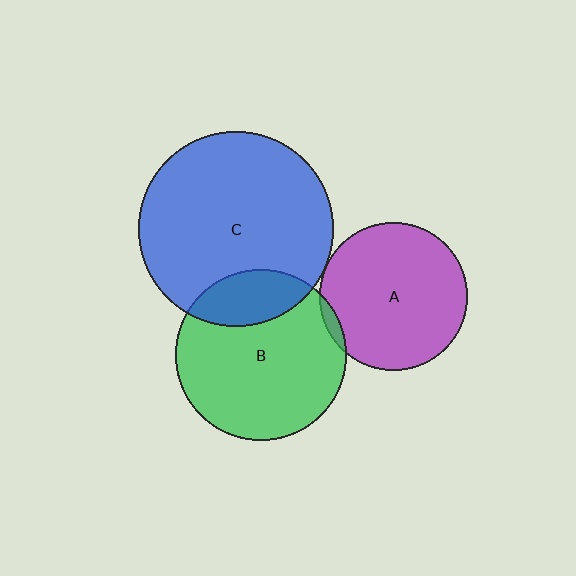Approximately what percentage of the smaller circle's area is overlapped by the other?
Approximately 5%.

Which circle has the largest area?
Circle C (blue).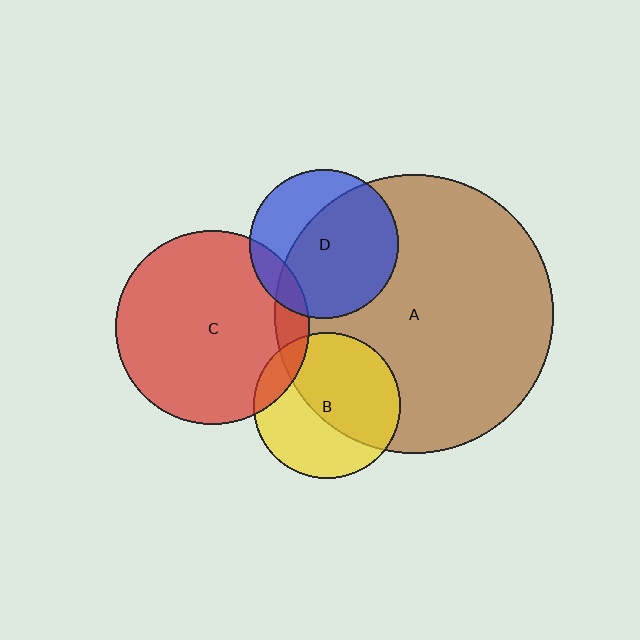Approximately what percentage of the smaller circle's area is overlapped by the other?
Approximately 65%.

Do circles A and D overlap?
Yes.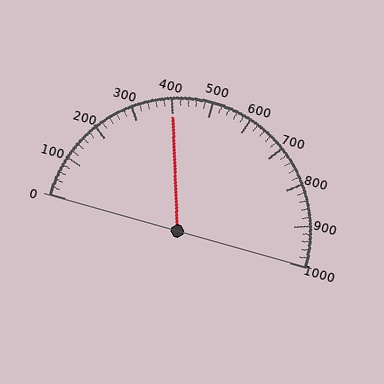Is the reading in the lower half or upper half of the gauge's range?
The reading is in the lower half of the range (0 to 1000).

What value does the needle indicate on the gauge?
The needle indicates approximately 400.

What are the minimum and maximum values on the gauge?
The gauge ranges from 0 to 1000.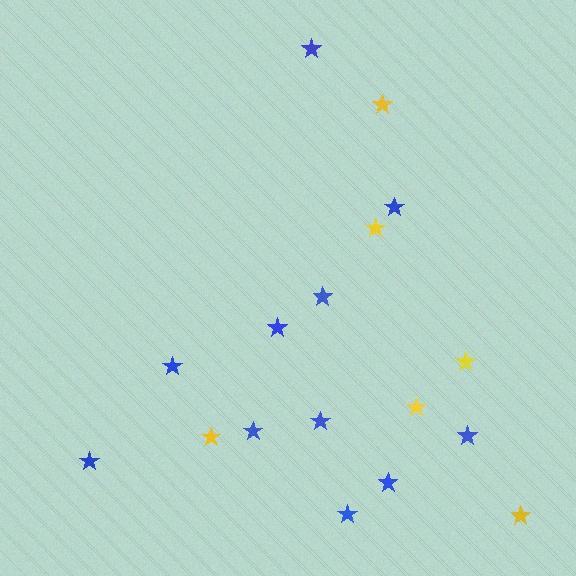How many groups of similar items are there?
There are 2 groups: one group of yellow stars (6) and one group of blue stars (11).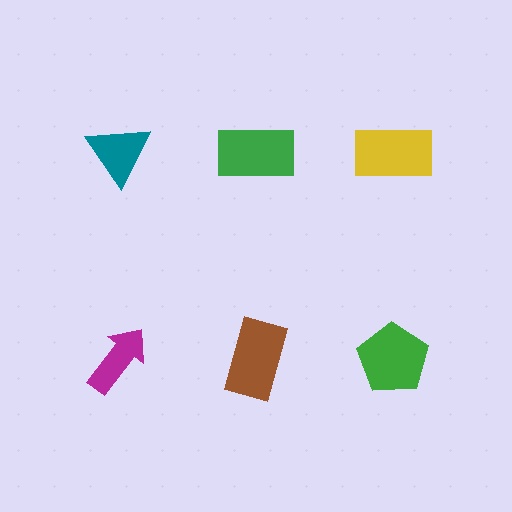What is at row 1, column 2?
A green rectangle.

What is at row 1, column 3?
A yellow rectangle.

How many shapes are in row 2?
3 shapes.